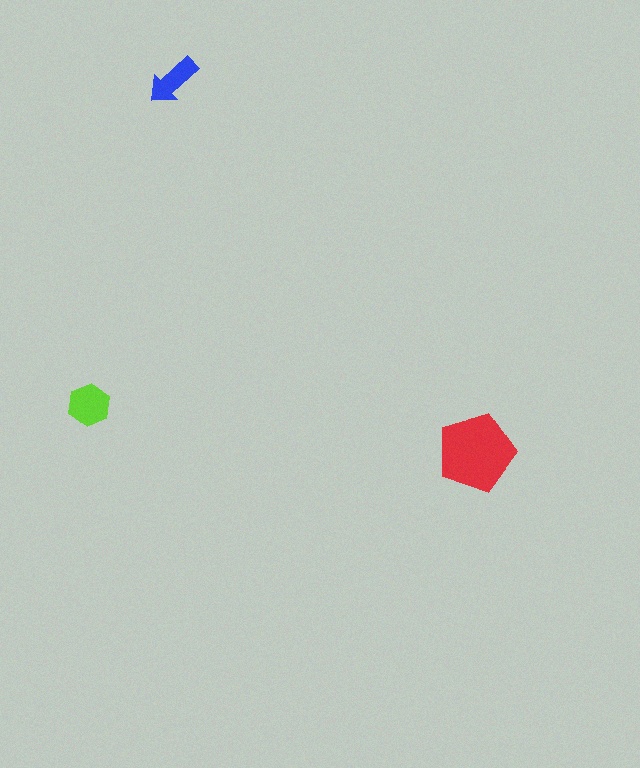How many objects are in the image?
There are 3 objects in the image.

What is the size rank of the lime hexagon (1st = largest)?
2nd.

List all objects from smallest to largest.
The blue arrow, the lime hexagon, the red pentagon.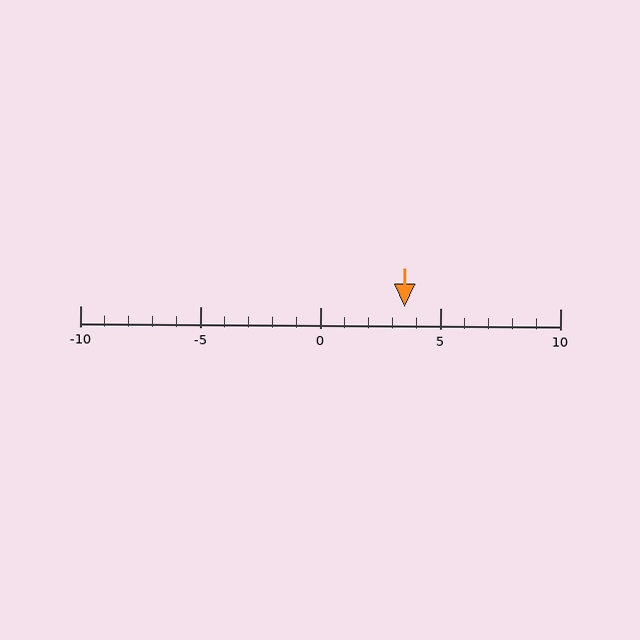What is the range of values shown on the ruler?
The ruler shows values from -10 to 10.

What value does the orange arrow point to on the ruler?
The orange arrow points to approximately 4.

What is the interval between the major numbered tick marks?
The major tick marks are spaced 5 units apart.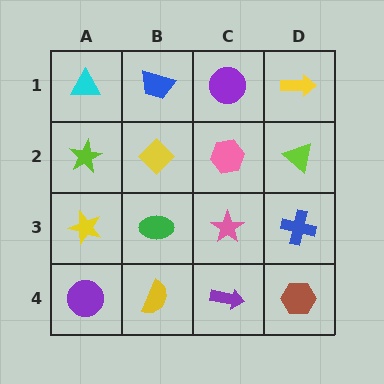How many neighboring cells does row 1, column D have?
2.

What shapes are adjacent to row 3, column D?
A lime triangle (row 2, column D), a brown hexagon (row 4, column D), a pink star (row 3, column C).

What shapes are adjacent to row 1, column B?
A yellow diamond (row 2, column B), a cyan triangle (row 1, column A), a purple circle (row 1, column C).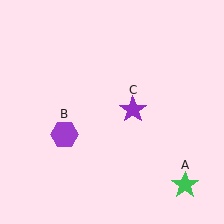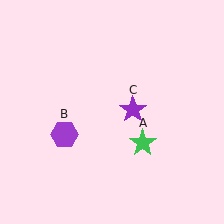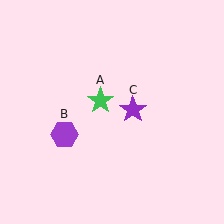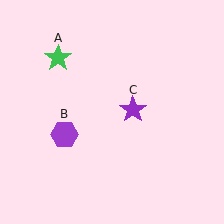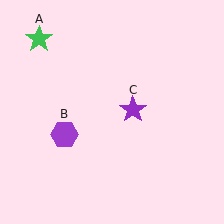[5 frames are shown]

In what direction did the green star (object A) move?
The green star (object A) moved up and to the left.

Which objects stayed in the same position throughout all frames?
Purple hexagon (object B) and purple star (object C) remained stationary.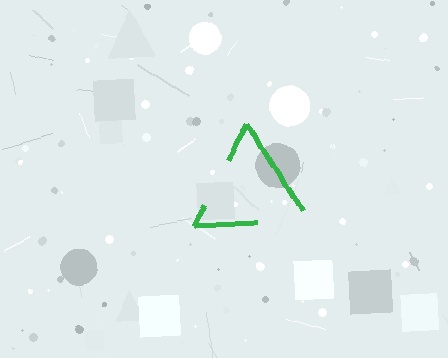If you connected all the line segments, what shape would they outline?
They would outline a triangle.